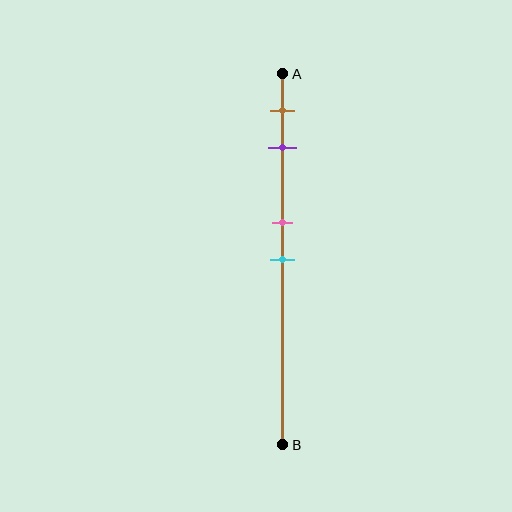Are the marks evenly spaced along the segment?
No, the marks are not evenly spaced.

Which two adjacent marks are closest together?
The pink and cyan marks are the closest adjacent pair.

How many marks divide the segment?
There are 4 marks dividing the segment.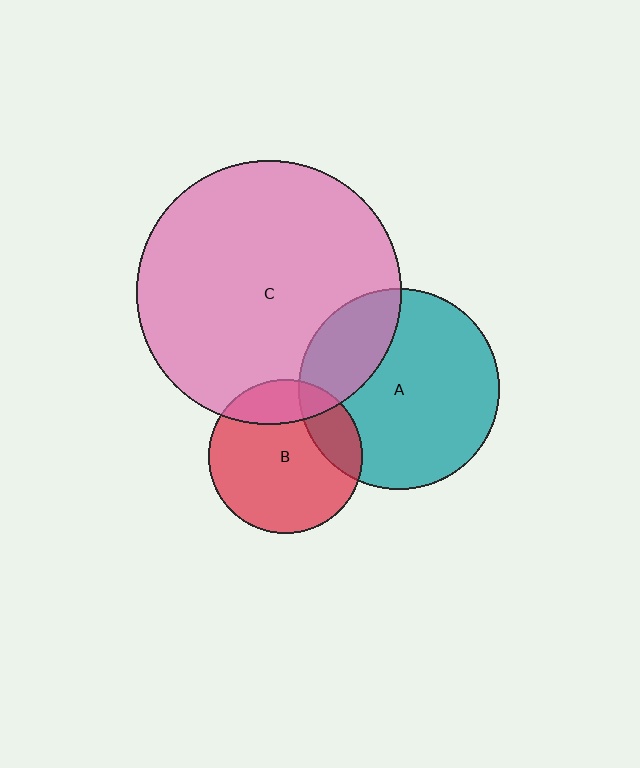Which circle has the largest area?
Circle C (pink).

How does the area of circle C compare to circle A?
Approximately 1.7 times.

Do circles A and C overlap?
Yes.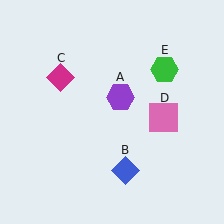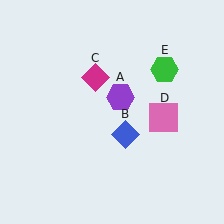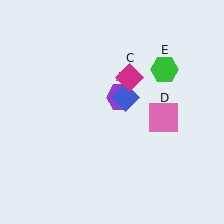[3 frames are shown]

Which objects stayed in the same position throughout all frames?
Purple hexagon (object A) and pink square (object D) and green hexagon (object E) remained stationary.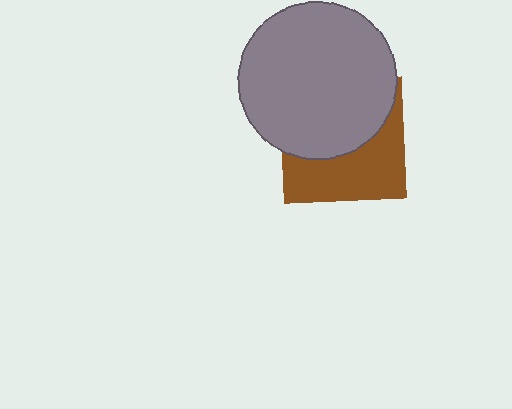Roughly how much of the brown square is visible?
About half of it is visible (roughly 47%).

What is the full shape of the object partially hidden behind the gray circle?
The partially hidden object is a brown square.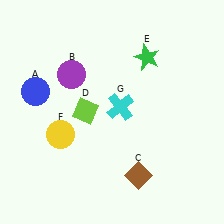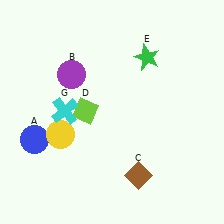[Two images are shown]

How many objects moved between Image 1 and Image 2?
2 objects moved between the two images.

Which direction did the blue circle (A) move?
The blue circle (A) moved down.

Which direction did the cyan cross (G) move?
The cyan cross (G) moved left.